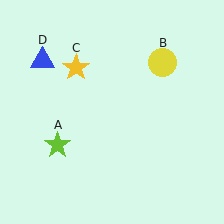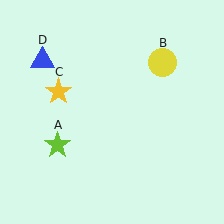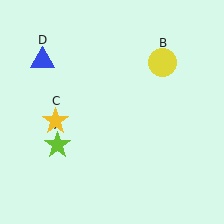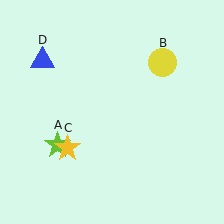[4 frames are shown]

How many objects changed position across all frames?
1 object changed position: yellow star (object C).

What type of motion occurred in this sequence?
The yellow star (object C) rotated counterclockwise around the center of the scene.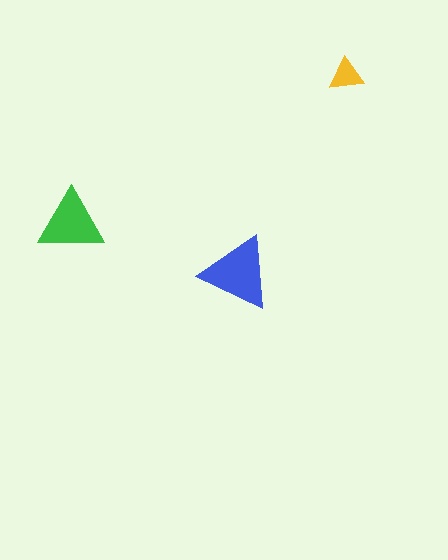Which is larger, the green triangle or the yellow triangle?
The green one.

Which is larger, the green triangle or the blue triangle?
The blue one.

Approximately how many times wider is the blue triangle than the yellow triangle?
About 2 times wider.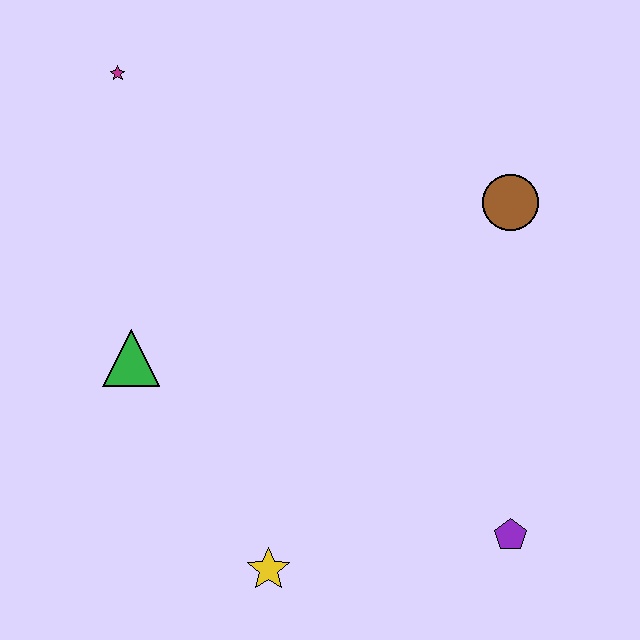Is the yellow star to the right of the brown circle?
No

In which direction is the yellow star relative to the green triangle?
The yellow star is below the green triangle.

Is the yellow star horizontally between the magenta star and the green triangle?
No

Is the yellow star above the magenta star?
No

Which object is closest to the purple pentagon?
The yellow star is closest to the purple pentagon.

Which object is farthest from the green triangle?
The purple pentagon is farthest from the green triangle.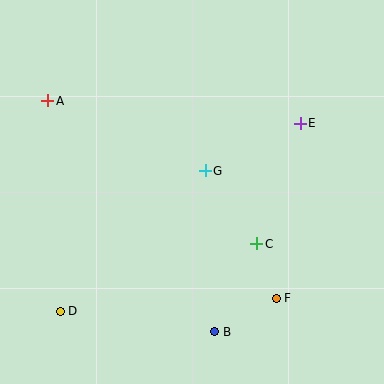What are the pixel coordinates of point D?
Point D is at (60, 311).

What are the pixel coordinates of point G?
Point G is at (205, 171).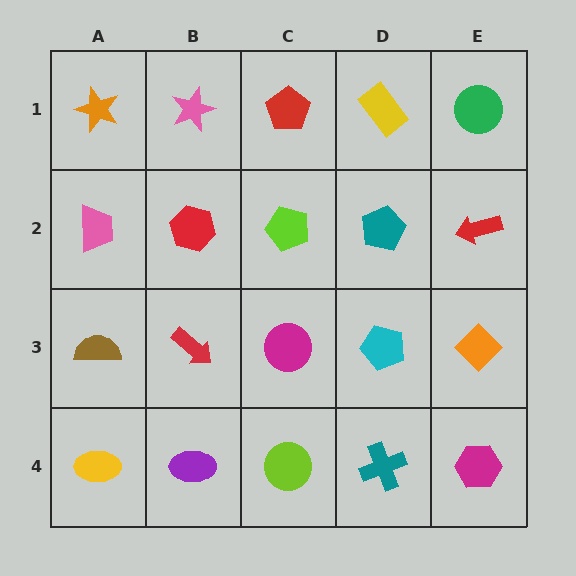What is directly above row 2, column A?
An orange star.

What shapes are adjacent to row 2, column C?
A red pentagon (row 1, column C), a magenta circle (row 3, column C), a red hexagon (row 2, column B), a teal pentagon (row 2, column D).